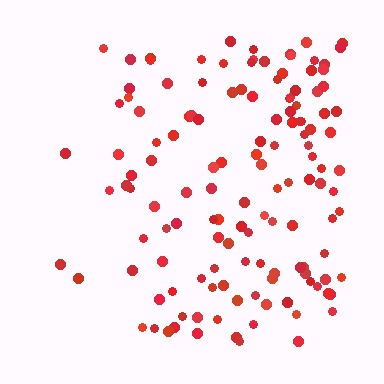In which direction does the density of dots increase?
From left to right, with the right side densest.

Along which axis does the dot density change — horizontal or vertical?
Horizontal.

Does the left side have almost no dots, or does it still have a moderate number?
Still a moderate number, just noticeably fewer than the right.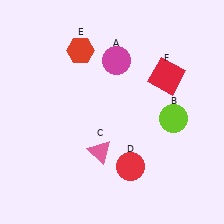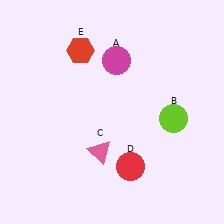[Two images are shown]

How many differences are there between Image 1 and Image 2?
There is 1 difference between the two images.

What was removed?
The red square (F) was removed in Image 2.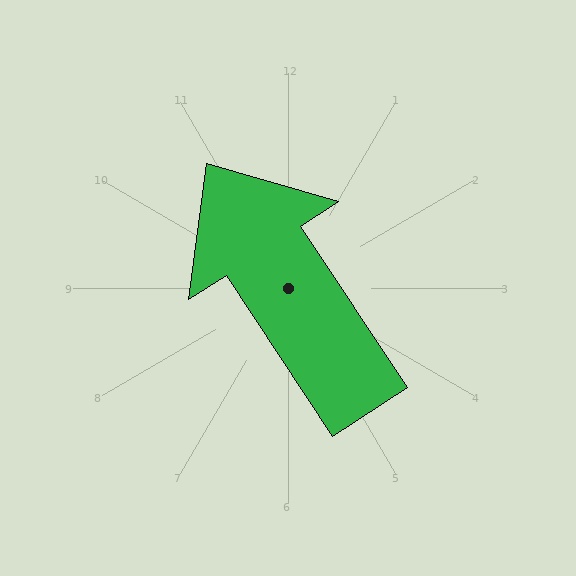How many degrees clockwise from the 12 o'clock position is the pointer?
Approximately 327 degrees.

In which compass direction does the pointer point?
Northwest.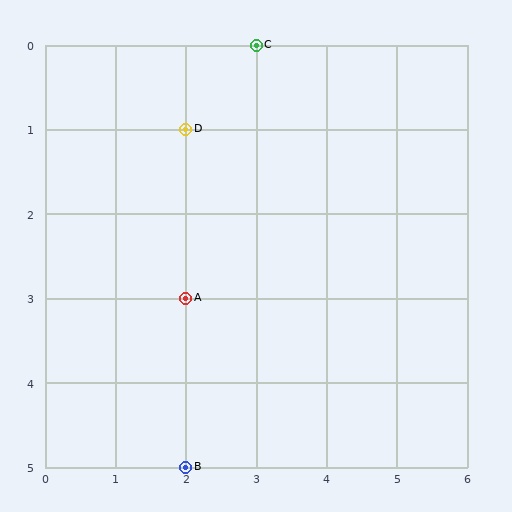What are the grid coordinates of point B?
Point B is at grid coordinates (2, 5).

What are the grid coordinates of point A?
Point A is at grid coordinates (2, 3).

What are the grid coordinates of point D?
Point D is at grid coordinates (2, 1).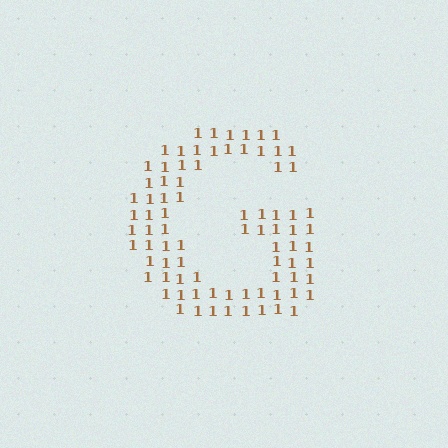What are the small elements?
The small elements are digit 1's.